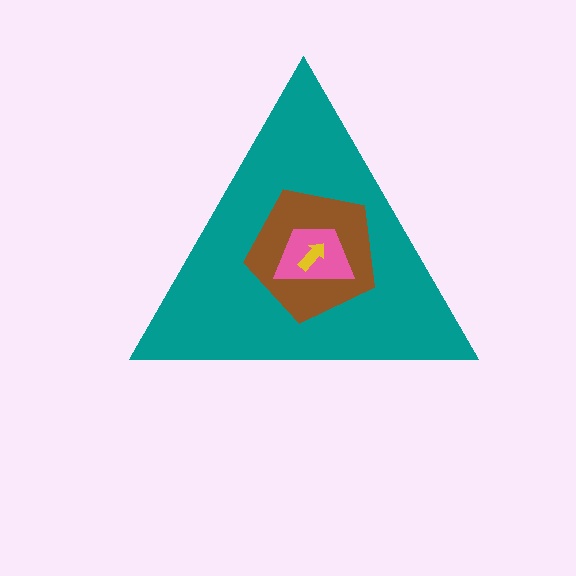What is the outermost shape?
The teal triangle.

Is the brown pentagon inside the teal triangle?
Yes.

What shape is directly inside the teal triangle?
The brown pentagon.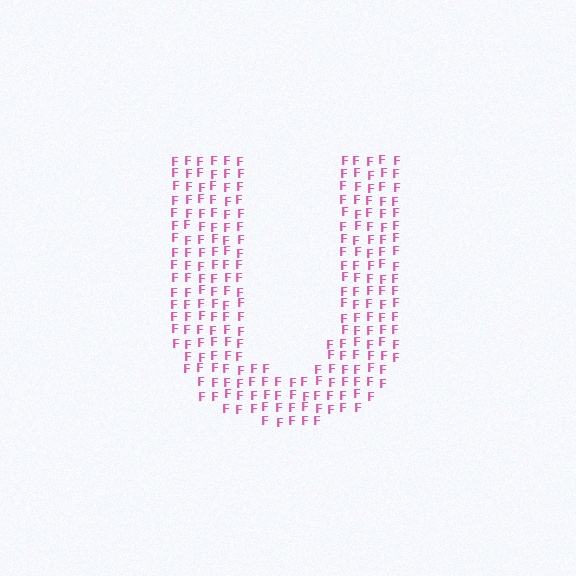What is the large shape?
The large shape is the letter U.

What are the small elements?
The small elements are letter F's.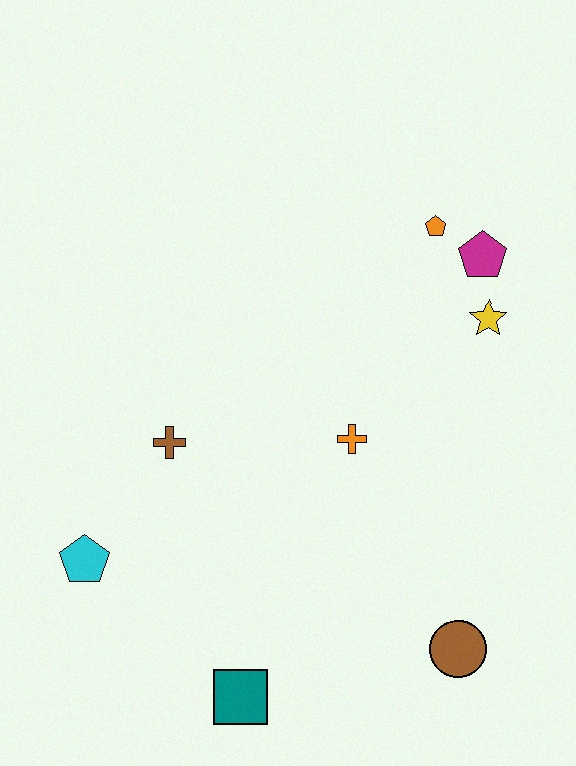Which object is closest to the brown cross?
The cyan pentagon is closest to the brown cross.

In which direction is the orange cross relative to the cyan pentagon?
The orange cross is to the right of the cyan pentagon.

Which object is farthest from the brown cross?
The magenta pentagon is farthest from the brown cross.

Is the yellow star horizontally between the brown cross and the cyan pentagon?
No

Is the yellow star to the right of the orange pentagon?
Yes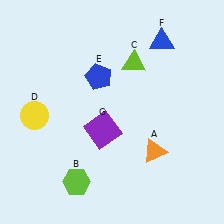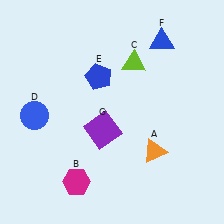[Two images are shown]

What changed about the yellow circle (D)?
In Image 1, D is yellow. In Image 2, it changed to blue.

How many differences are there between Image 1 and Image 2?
There are 2 differences between the two images.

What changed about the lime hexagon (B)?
In Image 1, B is lime. In Image 2, it changed to magenta.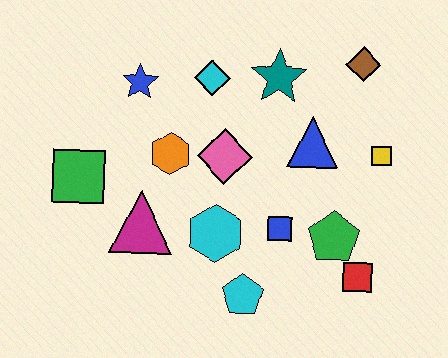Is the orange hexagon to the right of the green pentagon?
No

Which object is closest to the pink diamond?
The orange hexagon is closest to the pink diamond.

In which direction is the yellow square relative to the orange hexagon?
The yellow square is to the right of the orange hexagon.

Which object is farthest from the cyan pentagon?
The brown diamond is farthest from the cyan pentagon.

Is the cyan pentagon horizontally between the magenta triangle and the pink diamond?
No